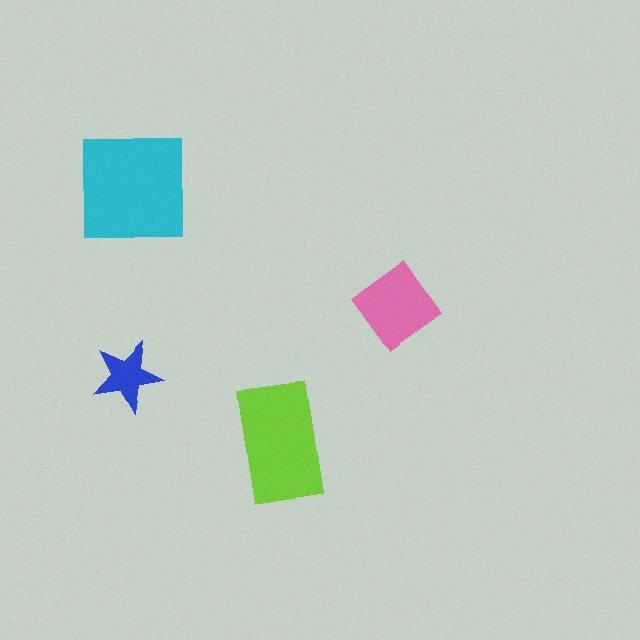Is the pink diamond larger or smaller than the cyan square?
Smaller.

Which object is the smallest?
The blue star.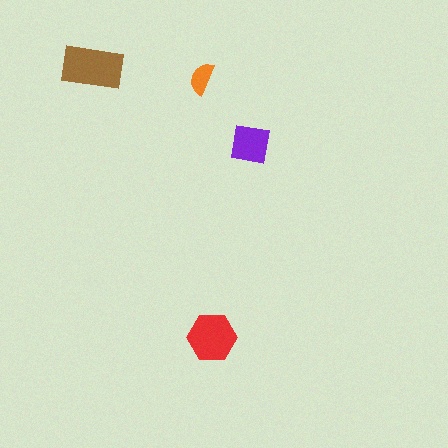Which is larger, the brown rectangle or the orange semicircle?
The brown rectangle.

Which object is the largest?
The brown rectangle.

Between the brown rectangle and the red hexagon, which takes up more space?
The brown rectangle.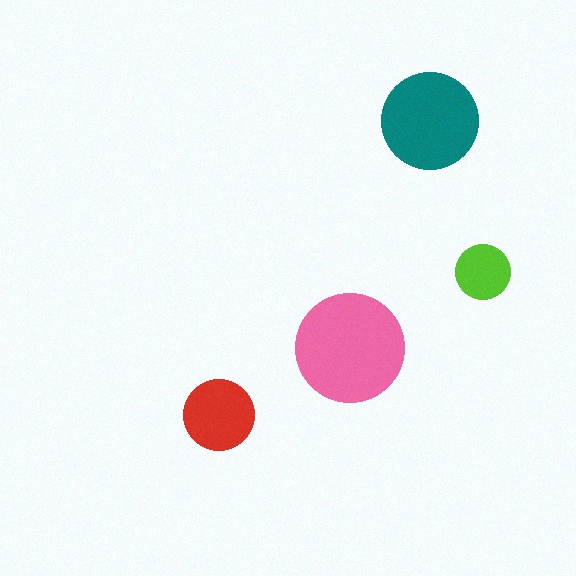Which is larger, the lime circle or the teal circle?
The teal one.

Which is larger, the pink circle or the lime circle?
The pink one.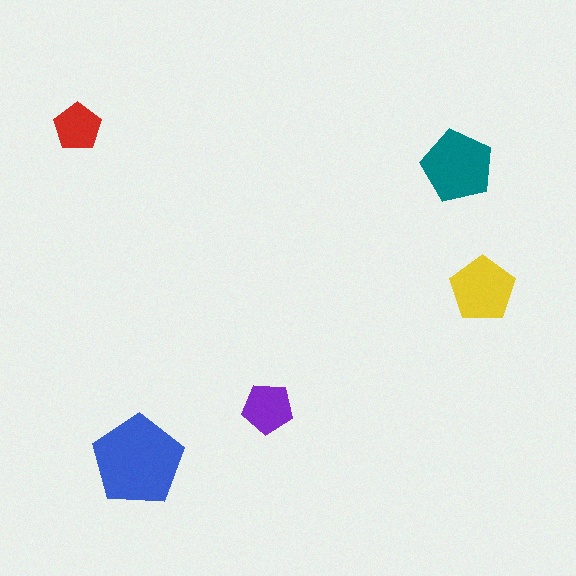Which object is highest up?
The red pentagon is topmost.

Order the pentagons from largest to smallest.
the blue one, the teal one, the yellow one, the purple one, the red one.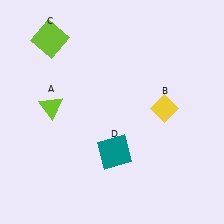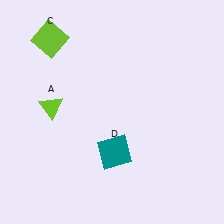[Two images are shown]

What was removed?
The yellow diamond (B) was removed in Image 2.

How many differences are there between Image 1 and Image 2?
There is 1 difference between the two images.